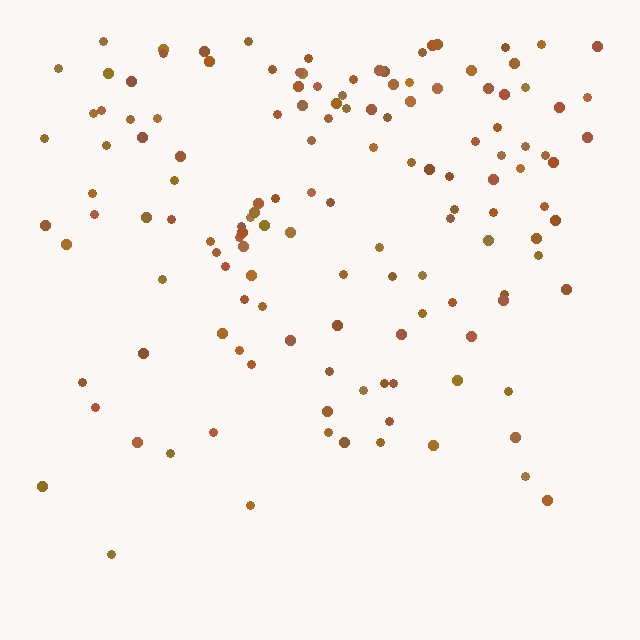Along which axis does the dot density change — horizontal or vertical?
Vertical.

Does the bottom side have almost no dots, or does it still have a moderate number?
Still a moderate number, just noticeably fewer than the top.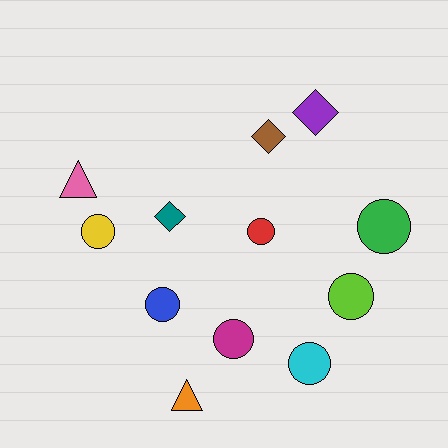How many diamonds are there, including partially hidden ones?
There are 3 diamonds.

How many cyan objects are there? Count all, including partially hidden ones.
There is 1 cyan object.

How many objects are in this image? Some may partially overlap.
There are 12 objects.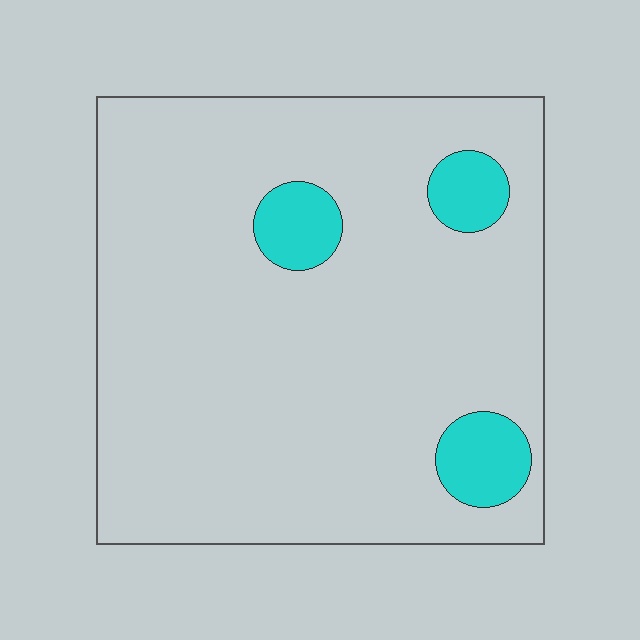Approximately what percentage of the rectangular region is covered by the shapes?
Approximately 10%.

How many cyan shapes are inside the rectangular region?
3.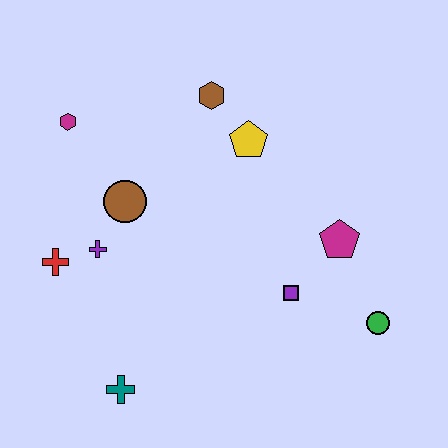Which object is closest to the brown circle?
The purple cross is closest to the brown circle.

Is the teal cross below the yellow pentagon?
Yes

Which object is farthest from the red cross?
The green circle is farthest from the red cross.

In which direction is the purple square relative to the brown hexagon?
The purple square is below the brown hexagon.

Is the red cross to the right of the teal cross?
No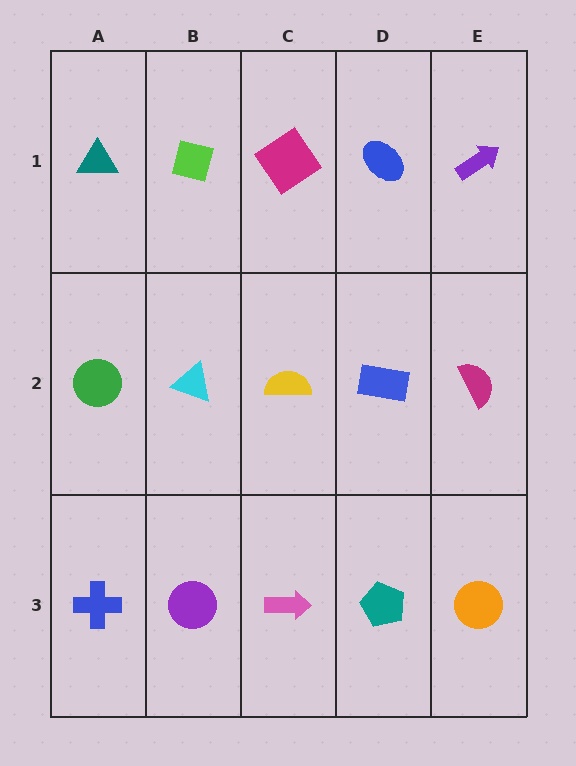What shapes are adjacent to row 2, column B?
A lime square (row 1, column B), a purple circle (row 3, column B), a green circle (row 2, column A), a yellow semicircle (row 2, column C).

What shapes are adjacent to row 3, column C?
A yellow semicircle (row 2, column C), a purple circle (row 3, column B), a teal pentagon (row 3, column D).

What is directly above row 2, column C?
A magenta diamond.